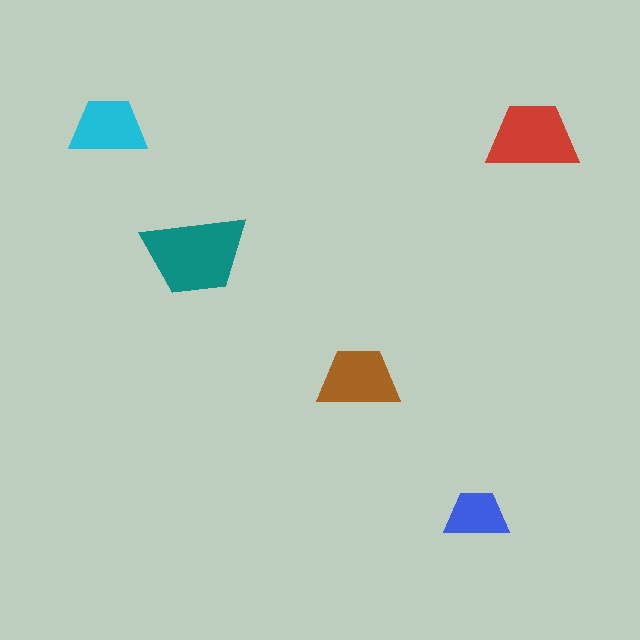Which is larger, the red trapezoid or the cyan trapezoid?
The red one.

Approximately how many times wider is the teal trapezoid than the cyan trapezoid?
About 1.5 times wider.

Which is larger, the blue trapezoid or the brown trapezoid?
The brown one.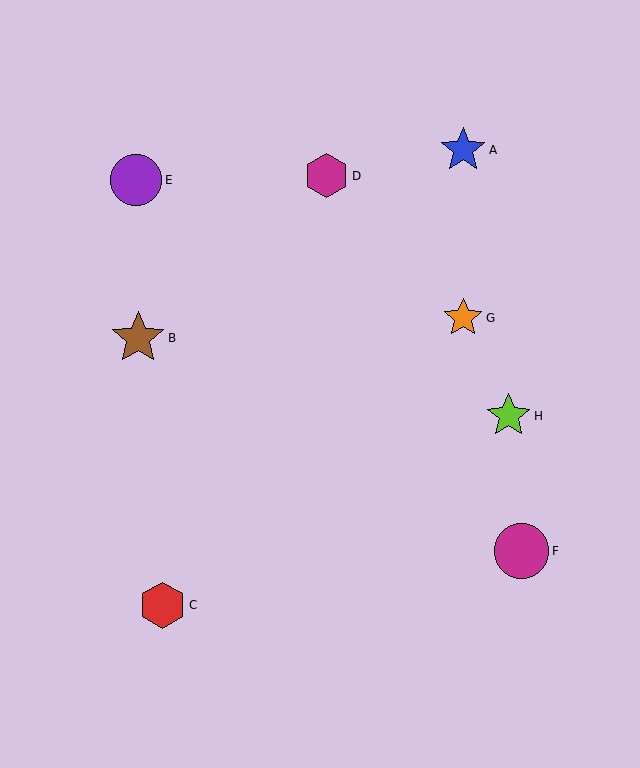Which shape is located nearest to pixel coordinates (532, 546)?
The magenta circle (labeled F) at (521, 551) is nearest to that location.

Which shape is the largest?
The magenta circle (labeled F) is the largest.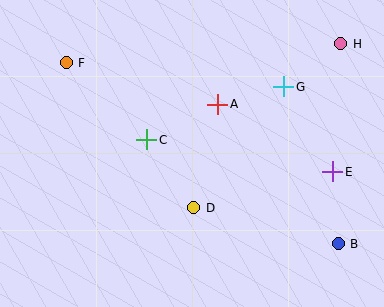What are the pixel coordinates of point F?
Point F is at (66, 63).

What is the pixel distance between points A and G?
The distance between A and G is 68 pixels.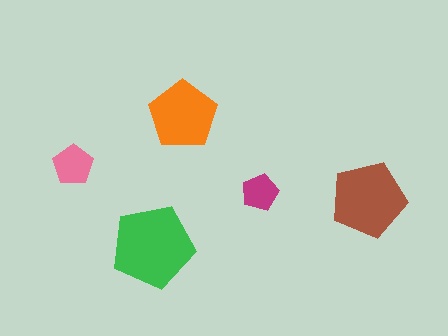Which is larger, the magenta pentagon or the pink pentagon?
The pink one.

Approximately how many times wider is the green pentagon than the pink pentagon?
About 2 times wider.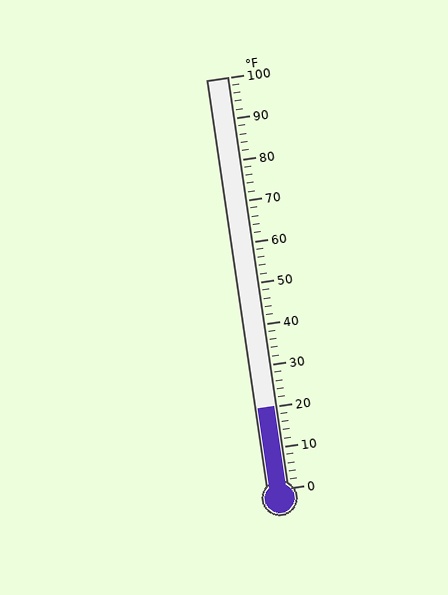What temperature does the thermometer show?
The thermometer shows approximately 20°F.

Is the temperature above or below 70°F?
The temperature is below 70°F.